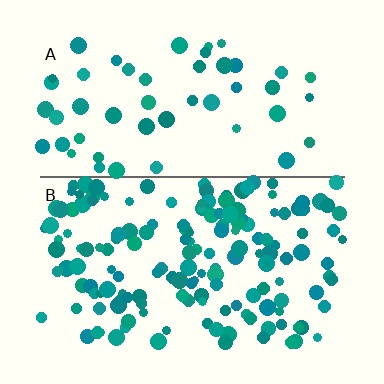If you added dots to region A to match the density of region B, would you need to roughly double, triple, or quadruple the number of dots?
Approximately triple.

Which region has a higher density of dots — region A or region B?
B (the bottom).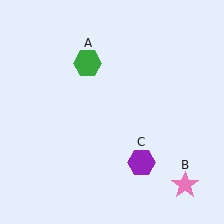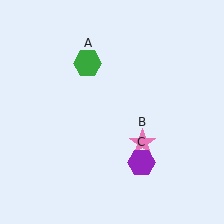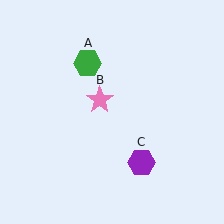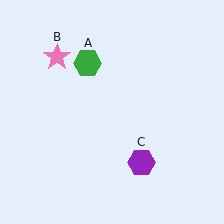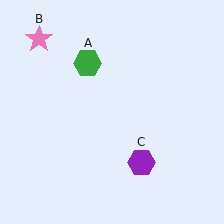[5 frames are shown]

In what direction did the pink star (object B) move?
The pink star (object B) moved up and to the left.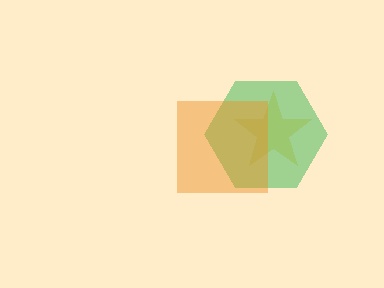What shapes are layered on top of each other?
The layered shapes are: a yellow star, a green hexagon, an orange square.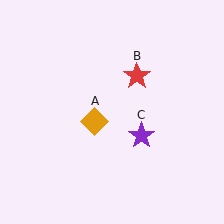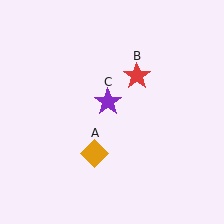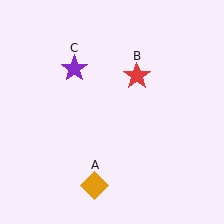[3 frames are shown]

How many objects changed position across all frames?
2 objects changed position: orange diamond (object A), purple star (object C).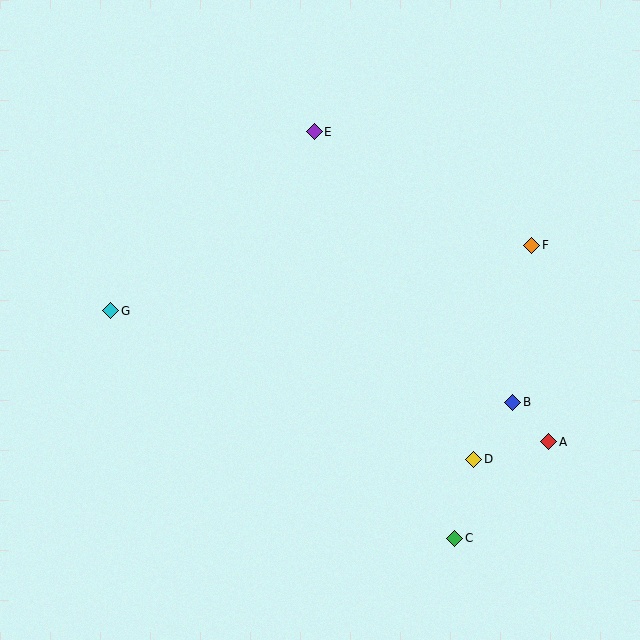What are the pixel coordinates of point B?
Point B is at (513, 402).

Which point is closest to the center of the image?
Point E at (314, 132) is closest to the center.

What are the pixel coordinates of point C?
Point C is at (455, 538).